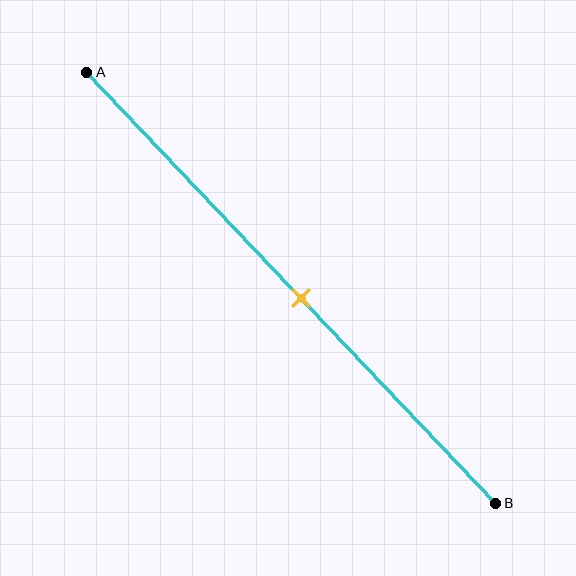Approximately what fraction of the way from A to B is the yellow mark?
The yellow mark is approximately 50% of the way from A to B.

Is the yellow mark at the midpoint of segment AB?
Yes, the mark is approximately at the midpoint.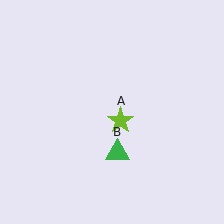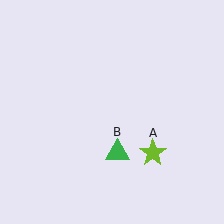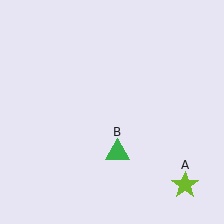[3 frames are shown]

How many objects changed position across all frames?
1 object changed position: lime star (object A).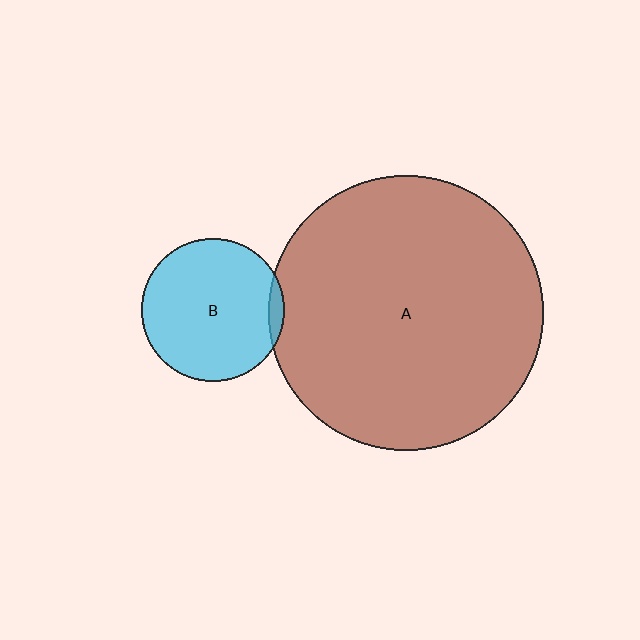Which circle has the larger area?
Circle A (brown).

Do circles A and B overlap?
Yes.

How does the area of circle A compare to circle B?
Approximately 3.7 times.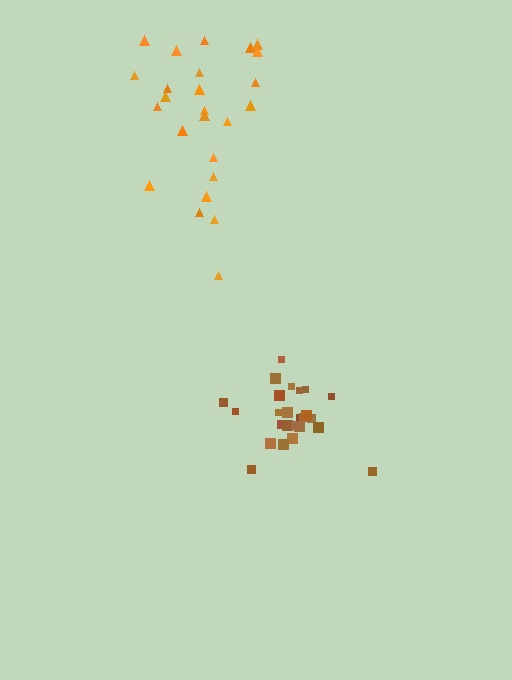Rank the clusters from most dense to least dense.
brown, orange.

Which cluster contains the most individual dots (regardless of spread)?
Brown (25).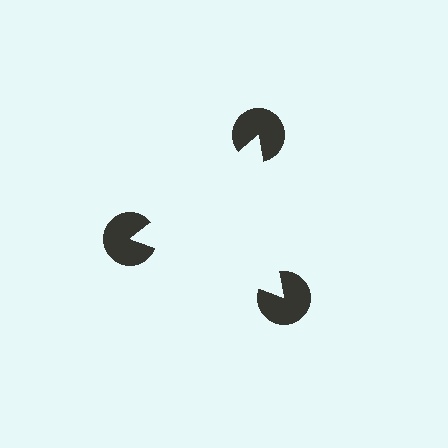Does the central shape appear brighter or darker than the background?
It typically appears slightly brighter than the background, even though no actual brightness change is drawn.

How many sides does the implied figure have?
3 sides.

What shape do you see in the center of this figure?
An illusory triangle — its edges are inferred from the aligned wedge cuts in the pac-man discs, not physically drawn.